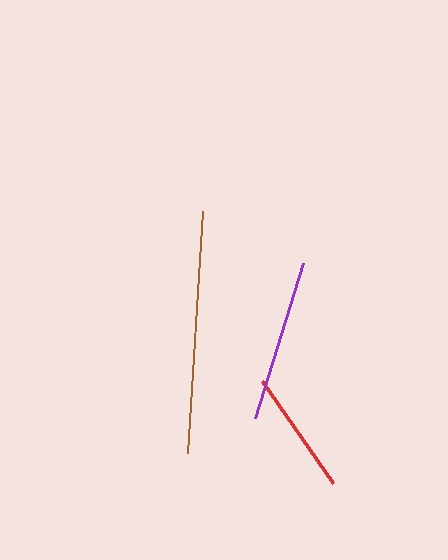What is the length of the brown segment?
The brown segment is approximately 243 pixels long.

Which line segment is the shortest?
The red line is the shortest at approximately 124 pixels.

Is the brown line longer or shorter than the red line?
The brown line is longer than the red line.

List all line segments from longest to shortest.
From longest to shortest: brown, purple, red.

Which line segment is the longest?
The brown line is the longest at approximately 243 pixels.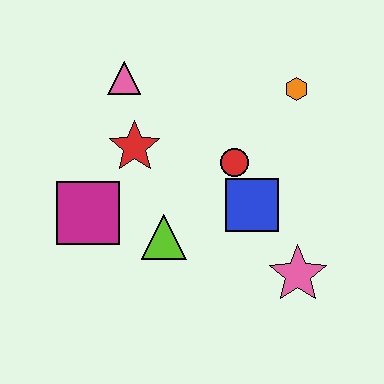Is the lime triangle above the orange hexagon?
No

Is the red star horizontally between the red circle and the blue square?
No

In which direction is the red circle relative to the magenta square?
The red circle is to the right of the magenta square.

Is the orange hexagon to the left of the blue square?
No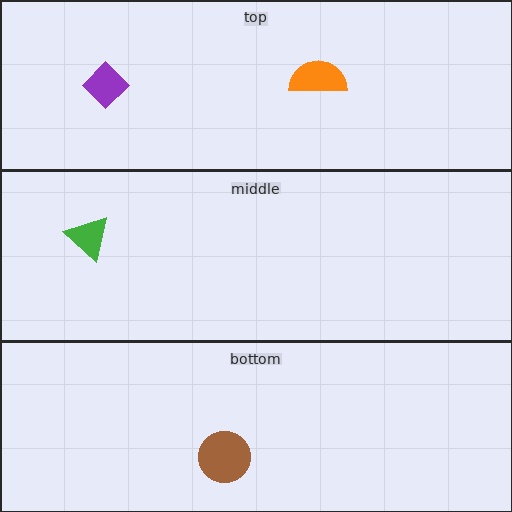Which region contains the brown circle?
The bottom region.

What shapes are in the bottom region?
The brown circle.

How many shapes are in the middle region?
1.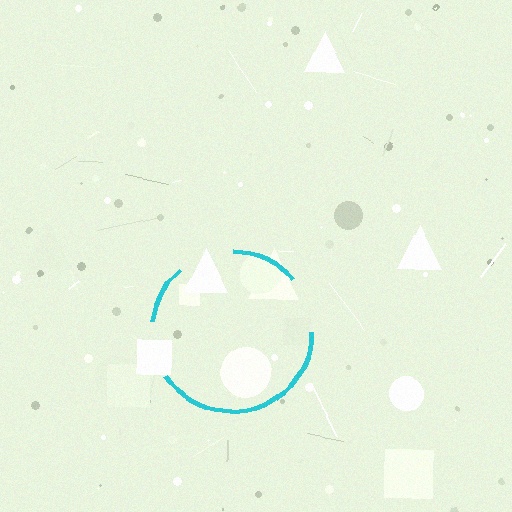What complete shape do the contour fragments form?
The contour fragments form a circle.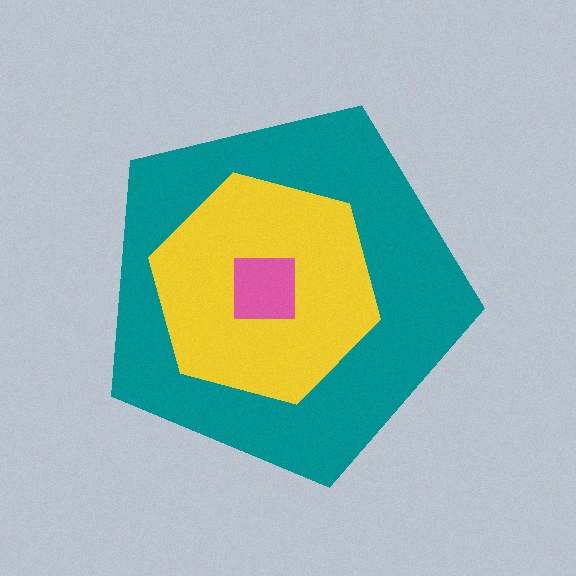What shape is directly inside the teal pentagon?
The yellow hexagon.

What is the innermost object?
The pink square.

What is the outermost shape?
The teal pentagon.